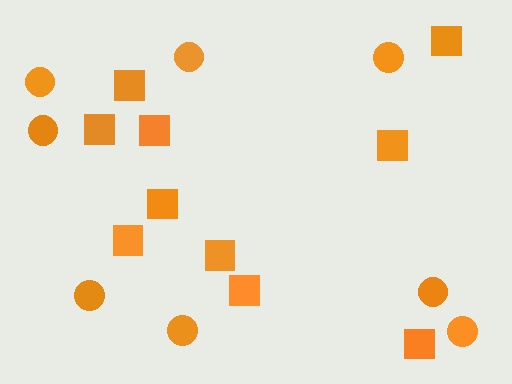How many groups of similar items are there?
There are 2 groups: one group of circles (8) and one group of squares (10).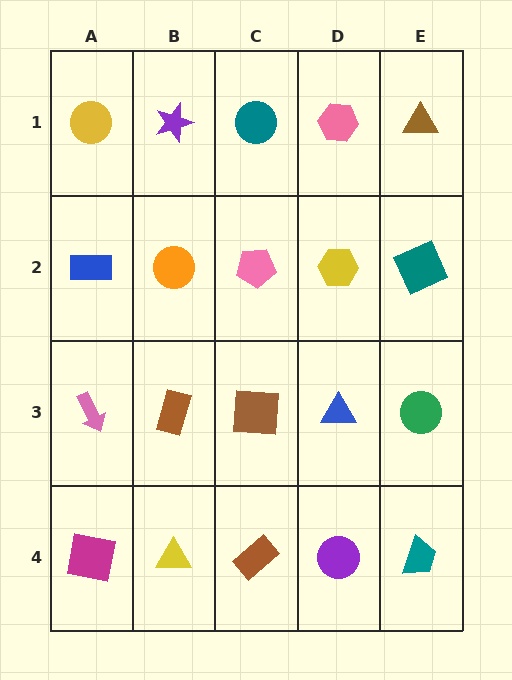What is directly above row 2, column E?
A brown triangle.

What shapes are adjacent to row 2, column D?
A pink hexagon (row 1, column D), a blue triangle (row 3, column D), a pink pentagon (row 2, column C), a teal square (row 2, column E).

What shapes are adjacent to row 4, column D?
A blue triangle (row 3, column D), a brown rectangle (row 4, column C), a teal trapezoid (row 4, column E).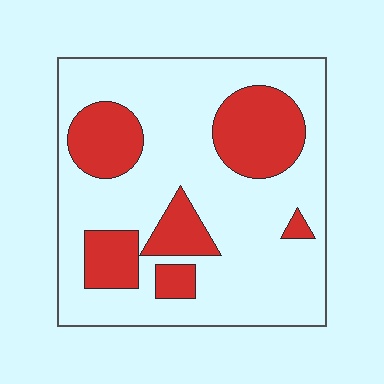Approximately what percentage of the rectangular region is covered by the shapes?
Approximately 25%.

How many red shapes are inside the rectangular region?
6.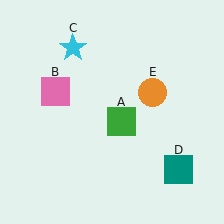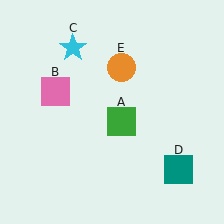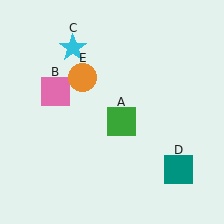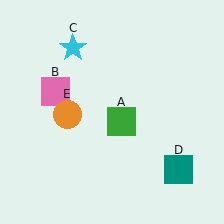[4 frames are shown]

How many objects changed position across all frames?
1 object changed position: orange circle (object E).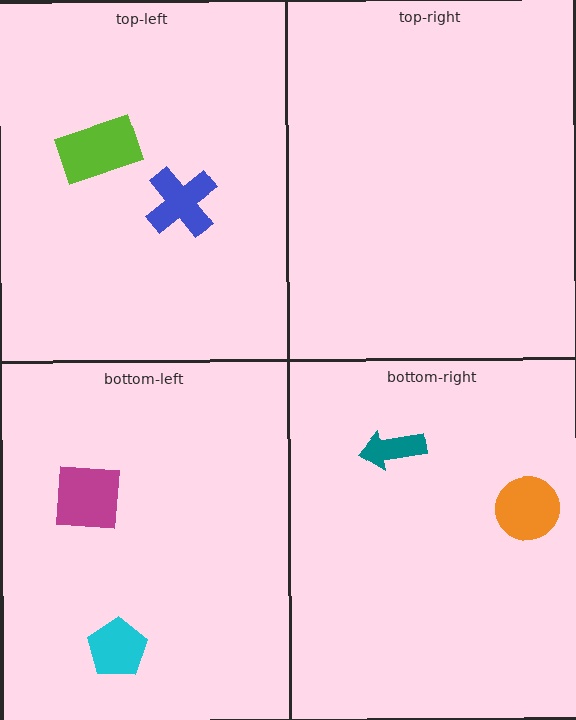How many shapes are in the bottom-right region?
2.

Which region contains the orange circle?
The bottom-right region.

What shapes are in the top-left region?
The blue cross, the lime rectangle.